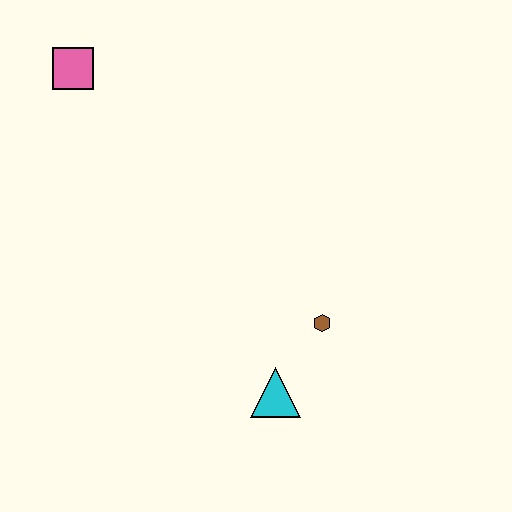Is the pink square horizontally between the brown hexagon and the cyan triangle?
No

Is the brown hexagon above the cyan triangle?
Yes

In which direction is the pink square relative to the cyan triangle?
The pink square is above the cyan triangle.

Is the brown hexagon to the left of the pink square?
No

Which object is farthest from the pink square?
The cyan triangle is farthest from the pink square.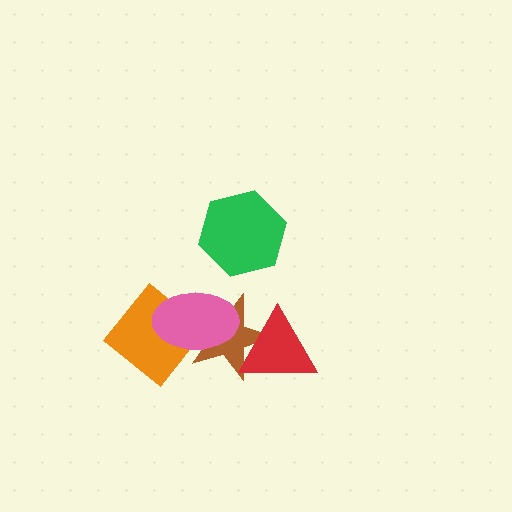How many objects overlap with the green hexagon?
0 objects overlap with the green hexagon.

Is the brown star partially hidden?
Yes, it is partially covered by another shape.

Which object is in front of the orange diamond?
The pink ellipse is in front of the orange diamond.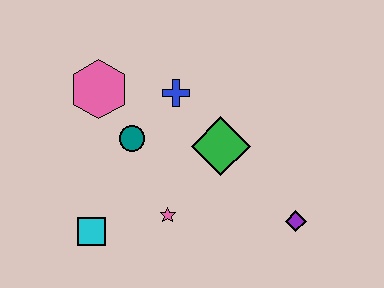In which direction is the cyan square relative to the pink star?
The cyan square is to the left of the pink star.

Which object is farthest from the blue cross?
The purple diamond is farthest from the blue cross.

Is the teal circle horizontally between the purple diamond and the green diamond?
No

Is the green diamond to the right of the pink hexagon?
Yes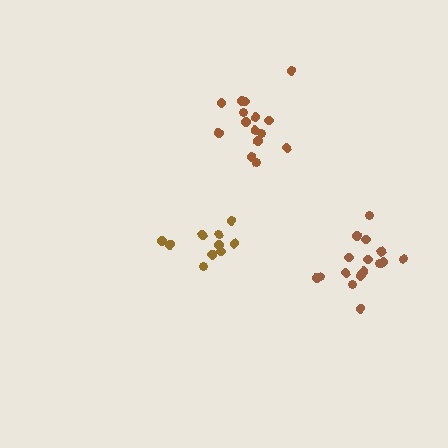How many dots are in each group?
Group 1: 15 dots, Group 2: 16 dots, Group 3: 10 dots (41 total).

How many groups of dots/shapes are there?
There are 3 groups.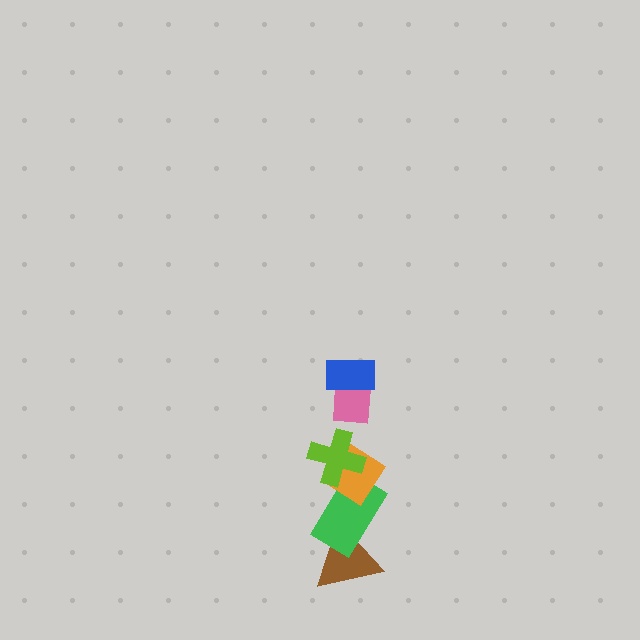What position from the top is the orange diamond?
The orange diamond is 4th from the top.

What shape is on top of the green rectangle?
The orange diamond is on top of the green rectangle.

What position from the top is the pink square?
The pink square is 2nd from the top.